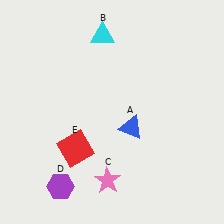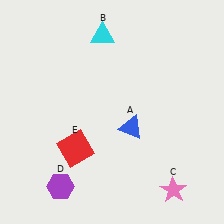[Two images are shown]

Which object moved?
The pink star (C) moved right.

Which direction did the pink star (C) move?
The pink star (C) moved right.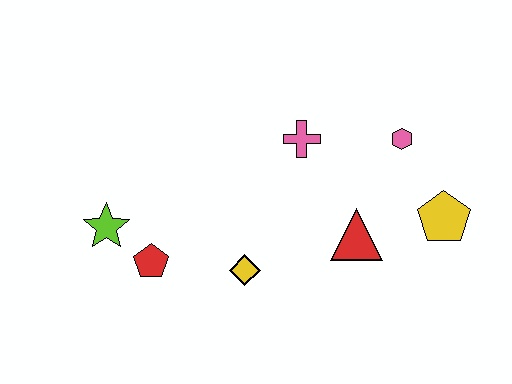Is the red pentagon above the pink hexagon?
No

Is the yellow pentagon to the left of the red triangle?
No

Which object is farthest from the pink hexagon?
The lime star is farthest from the pink hexagon.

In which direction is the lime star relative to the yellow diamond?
The lime star is to the left of the yellow diamond.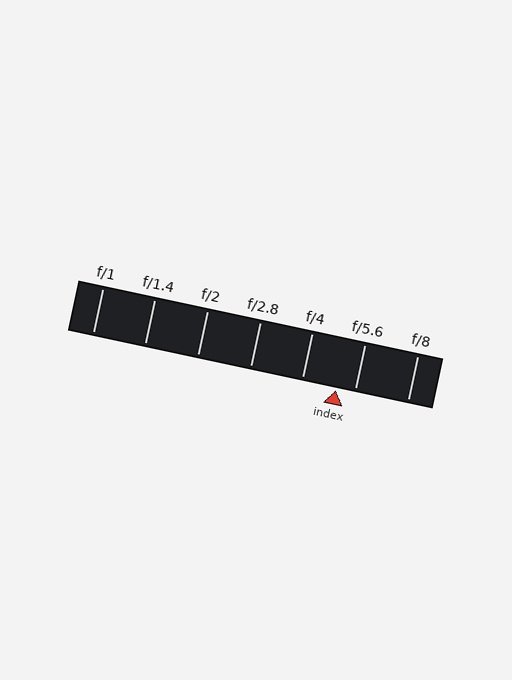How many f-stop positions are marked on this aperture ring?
There are 7 f-stop positions marked.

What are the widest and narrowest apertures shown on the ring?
The widest aperture shown is f/1 and the narrowest is f/8.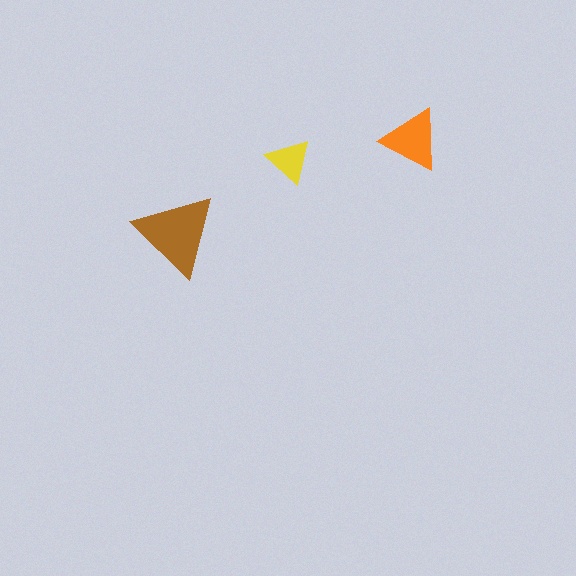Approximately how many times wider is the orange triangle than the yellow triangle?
About 1.5 times wider.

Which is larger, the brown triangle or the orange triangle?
The brown one.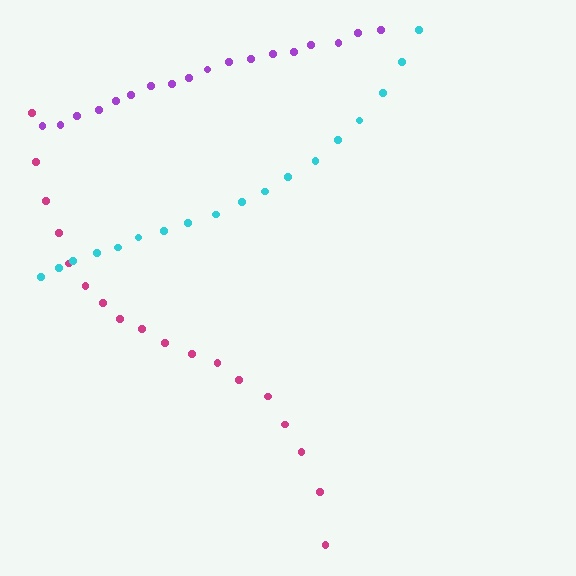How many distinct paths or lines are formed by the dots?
There are 3 distinct paths.